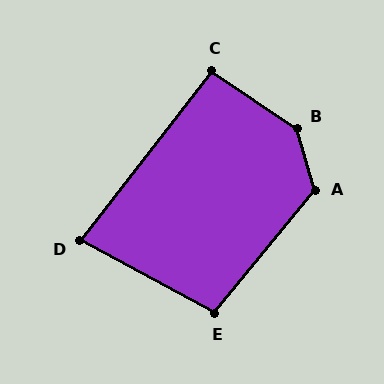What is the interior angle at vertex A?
Approximately 125 degrees (obtuse).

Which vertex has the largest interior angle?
B, at approximately 140 degrees.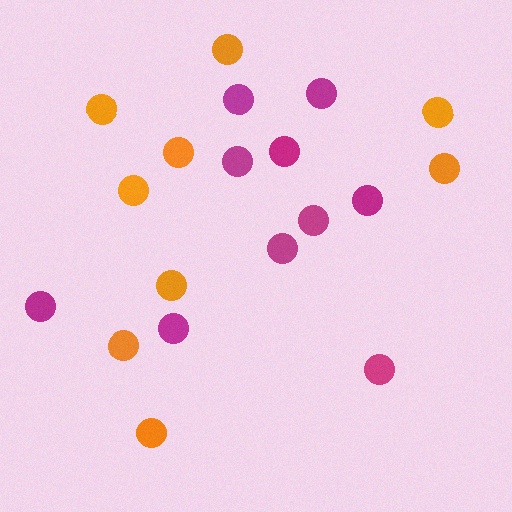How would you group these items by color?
There are 2 groups: one group of orange circles (9) and one group of magenta circles (10).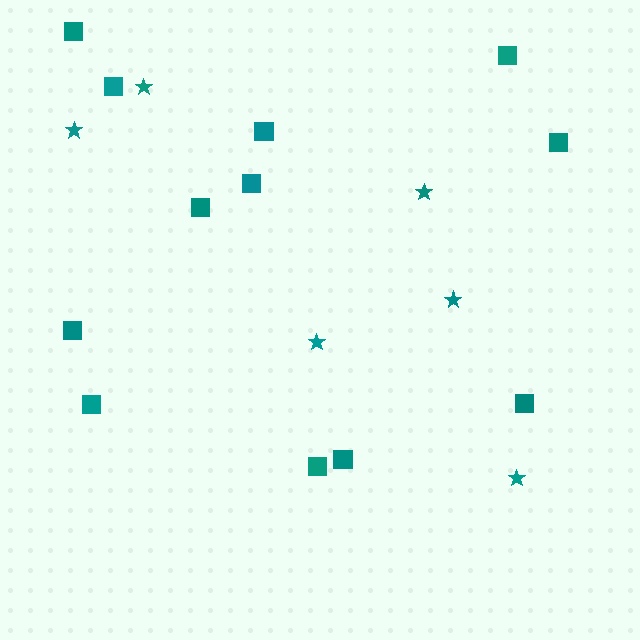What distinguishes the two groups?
There are 2 groups: one group of squares (12) and one group of stars (6).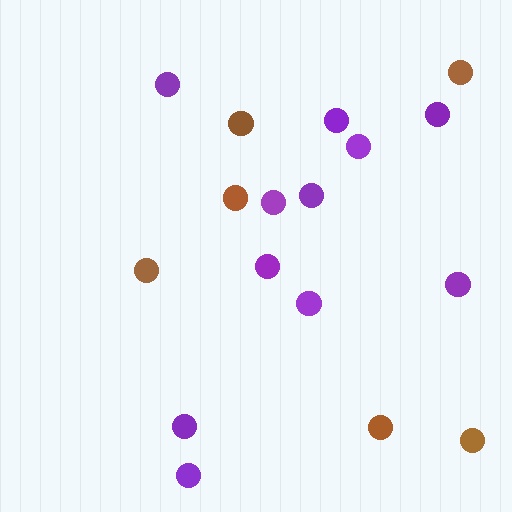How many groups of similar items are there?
There are 2 groups: one group of brown circles (6) and one group of purple circles (11).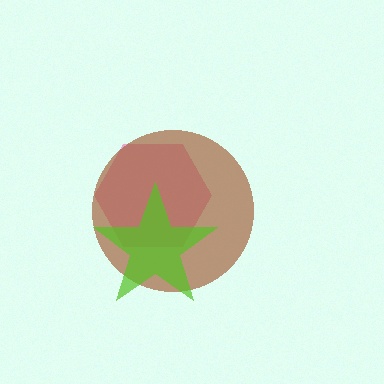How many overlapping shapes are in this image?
There are 3 overlapping shapes in the image.